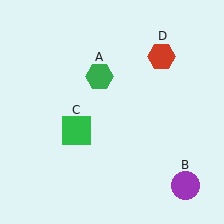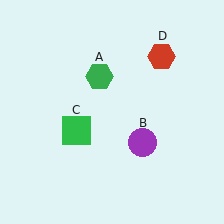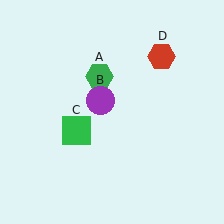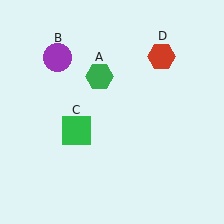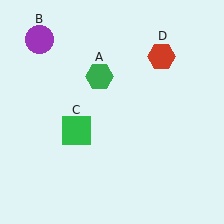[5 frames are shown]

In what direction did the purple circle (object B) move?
The purple circle (object B) moved up and to the left.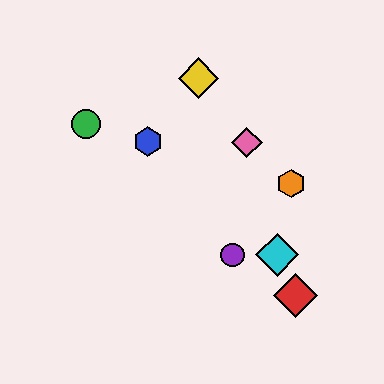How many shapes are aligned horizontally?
2 shapes (the purple circle, the cyan diamond) are aligned horizontally.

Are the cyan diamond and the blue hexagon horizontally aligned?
No, the cyan diamond is at y≈255 and the blue hexagon is at y≈142.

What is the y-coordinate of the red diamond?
The red diamond is at y≈295.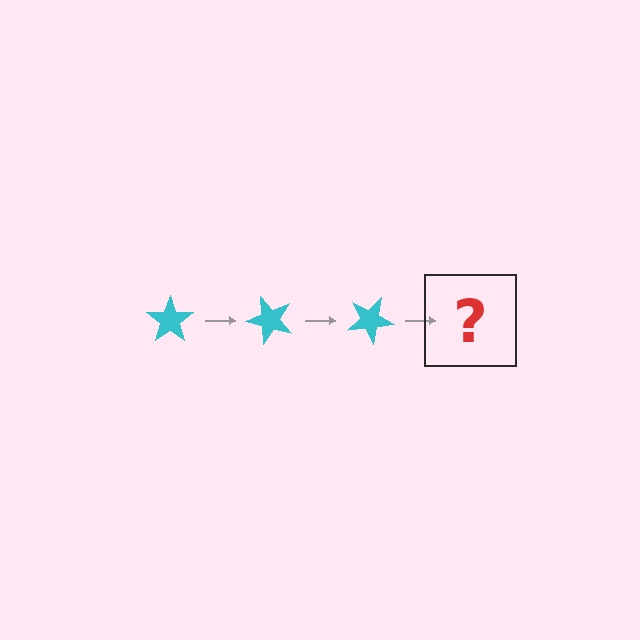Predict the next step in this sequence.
The next step is a cyan star rotated 150 degrees.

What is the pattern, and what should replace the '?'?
The pattern is that the star rotates 50 degrees each step. The '?' should be a cyan star rotated 150 degrees.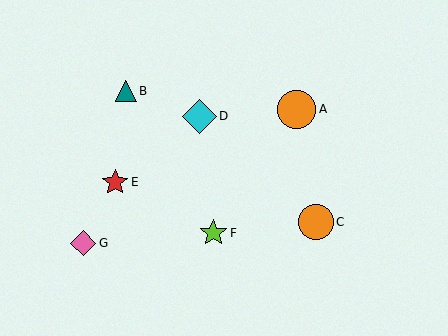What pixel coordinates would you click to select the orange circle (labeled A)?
Click at (297, 109) to select the orange circle A.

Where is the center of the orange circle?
The center of the orange circle is at (297, 109).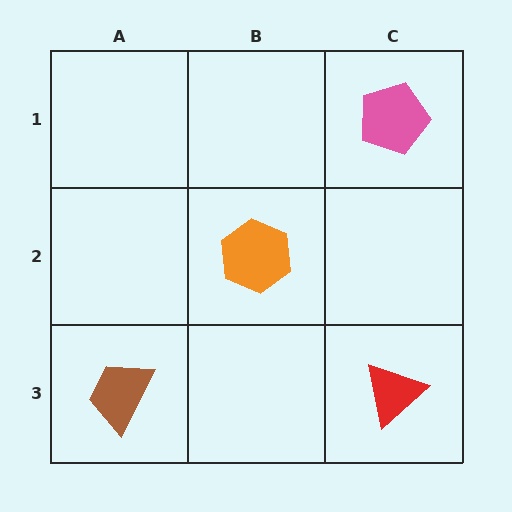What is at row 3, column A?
A brown trapezoid.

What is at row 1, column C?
A pink pentagon.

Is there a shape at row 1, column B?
No, that cell is empty.